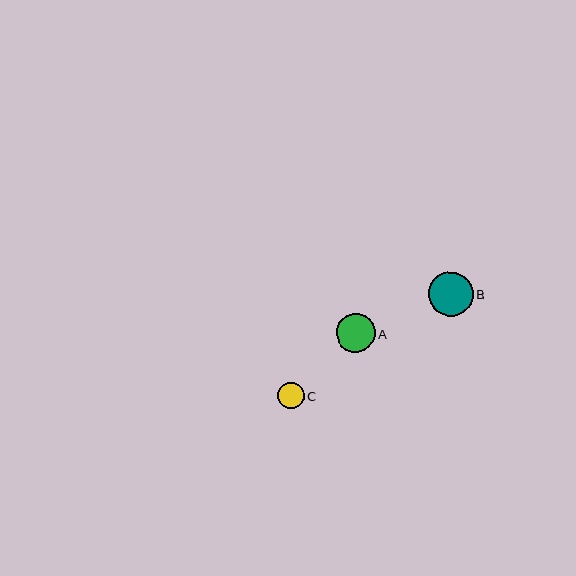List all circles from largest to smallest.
From largest to smallest: B, A, C.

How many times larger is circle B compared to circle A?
Circle B is approximately 1.2 times the size of circle A.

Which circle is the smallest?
Circle C is the smallest with a size of approximately 27 pixels.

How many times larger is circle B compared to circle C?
Circle B is approximately 1.7 times the size of circle C.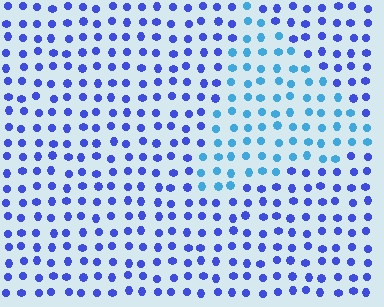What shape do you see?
I see a triangle.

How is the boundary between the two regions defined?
The boundary is defined purely by a slight shift in hue (about 36 degrees). Spacing, size, and orientation are identical on both sides.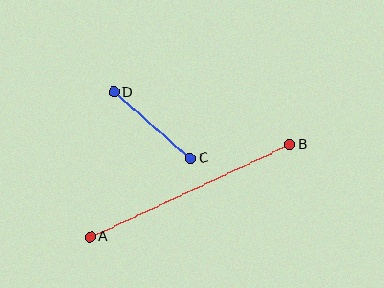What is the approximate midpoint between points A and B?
The midpoint is at approximately (190, 191) pixels.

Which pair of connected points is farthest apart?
Points A and B are farthest apart.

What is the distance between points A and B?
The distance is approximately 220 pixels.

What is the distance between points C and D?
The distance is approximately 101 pixels.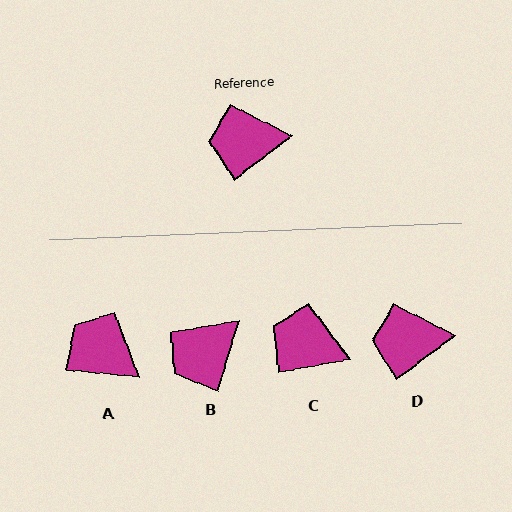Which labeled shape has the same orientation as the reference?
D.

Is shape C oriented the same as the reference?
No, it is off by about 27 degrees.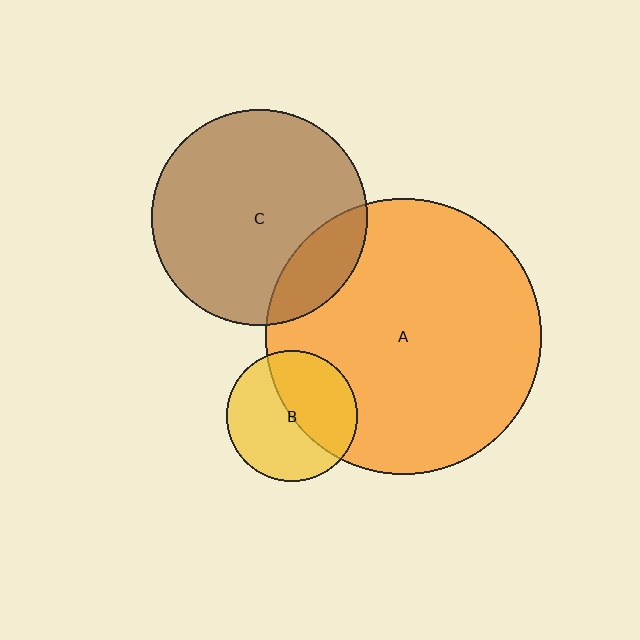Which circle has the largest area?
Circle A (orange).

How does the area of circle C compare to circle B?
Approximately 2.7 times.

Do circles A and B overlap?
Yes.